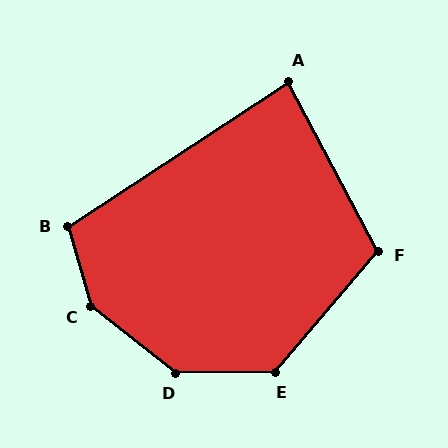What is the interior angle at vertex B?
Approximately 107 degrees (obtuse).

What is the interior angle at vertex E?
Approximately 131 degrees (obtuse).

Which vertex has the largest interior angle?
C, at approximately 145 degrees.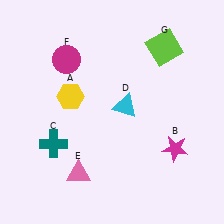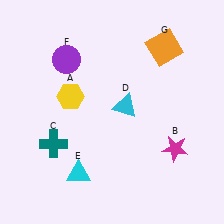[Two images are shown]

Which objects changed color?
E changed from pink to cyan. F changed from magenta to purple. G changed from lime to orange.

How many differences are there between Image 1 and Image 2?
There are 3 differences between the two images.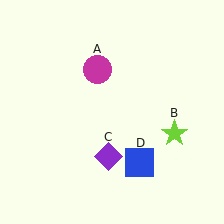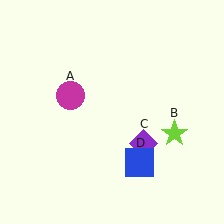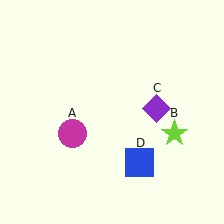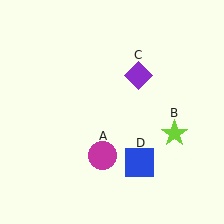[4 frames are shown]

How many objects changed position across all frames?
2 objects changed position: magenta circle (object A), purple diamond (object C).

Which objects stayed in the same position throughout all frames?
Lime star (object B) and blue square (object D) remained stationary.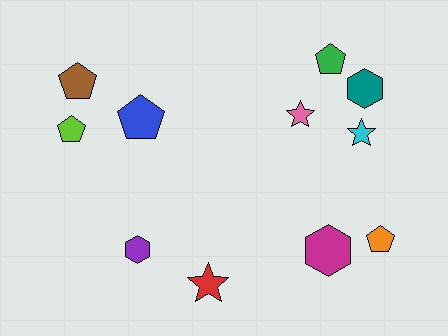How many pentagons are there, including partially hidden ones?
There are 5 pentagons.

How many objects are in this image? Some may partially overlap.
There are 11 objects.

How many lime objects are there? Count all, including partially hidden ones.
There is 1 lime object.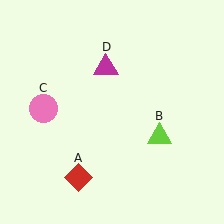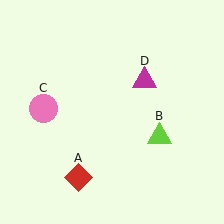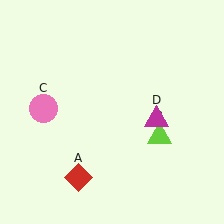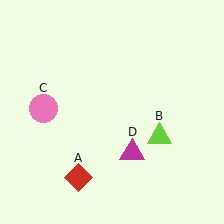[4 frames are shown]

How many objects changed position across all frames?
1 object changed position: magenta triangle (object D).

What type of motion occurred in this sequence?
The magenta triangle (object D) rotated clockwise around the center of the scene.